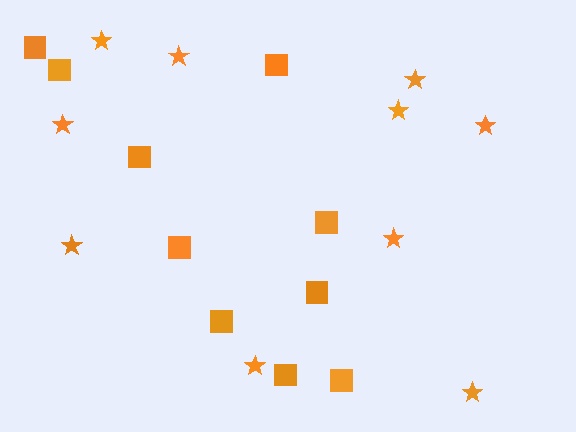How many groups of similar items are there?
There are 2 groups: one group of squares (10) and one group of stars (10).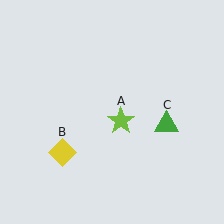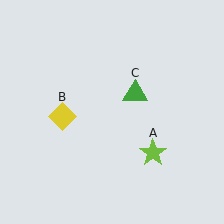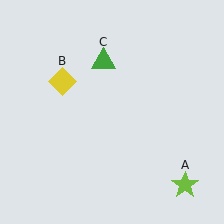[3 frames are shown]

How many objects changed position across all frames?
3 objects changed position: lime star (object A), yellow diamond (object B), green triangle (object C).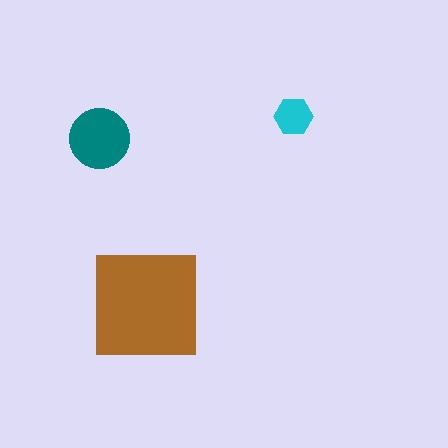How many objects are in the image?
There are 3 objects in the image.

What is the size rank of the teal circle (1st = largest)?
2nd.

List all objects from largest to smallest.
The brown square, the teal circle, the cyan hexagon.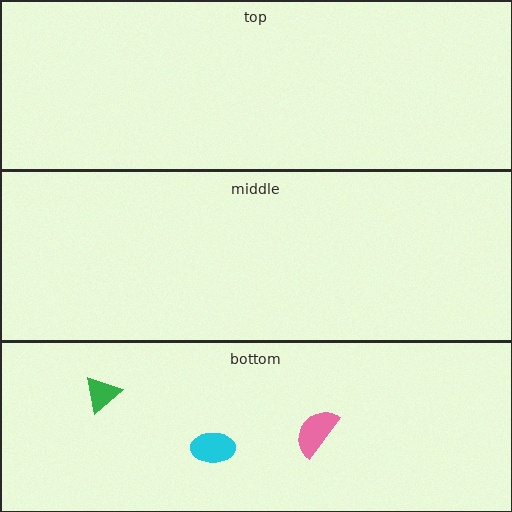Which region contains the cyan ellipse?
The bottom region.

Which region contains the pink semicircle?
The bottom region.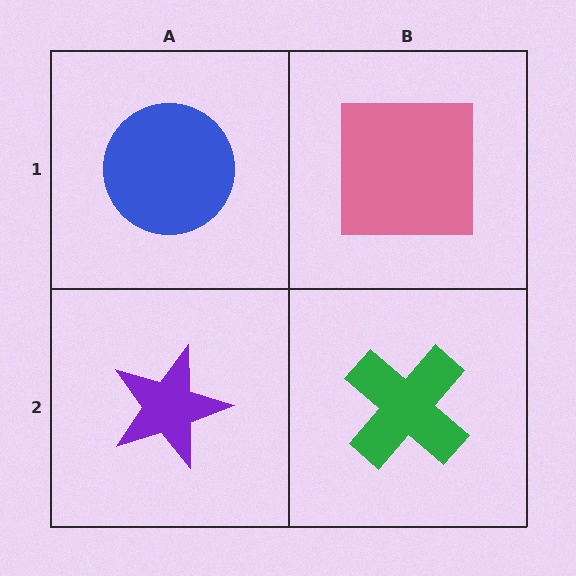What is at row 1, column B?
A pink square.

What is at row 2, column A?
A purple star.